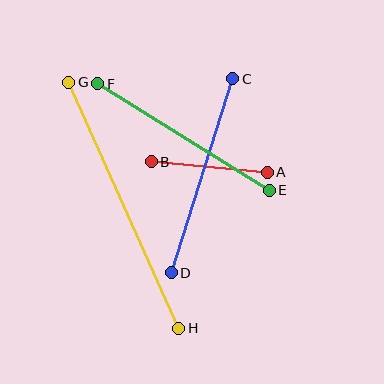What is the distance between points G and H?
The distance is approximately 269 pixels.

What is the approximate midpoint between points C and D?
The midpoint is at approximately (202, 176) pixels.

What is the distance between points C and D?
The distance is approximately 203 pixels.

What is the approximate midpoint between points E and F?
The midpoint is at approximately (184, 137) pixels.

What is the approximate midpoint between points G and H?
The midpoint is at approximately (124, 205) pixels.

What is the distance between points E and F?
The distance is approximately 202 pixels.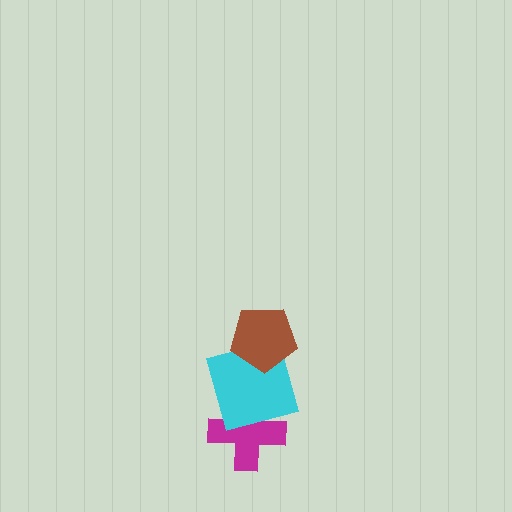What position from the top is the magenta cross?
The magenta cross is 3rd from the top.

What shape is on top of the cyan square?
The brown pentagon is on top of the cyan square.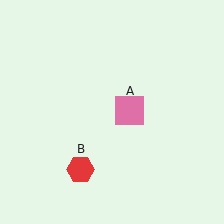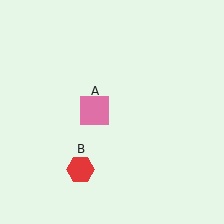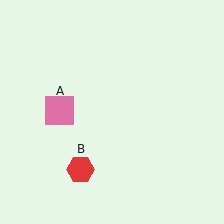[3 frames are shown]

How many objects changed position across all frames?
1 object changed position: pink square (object A).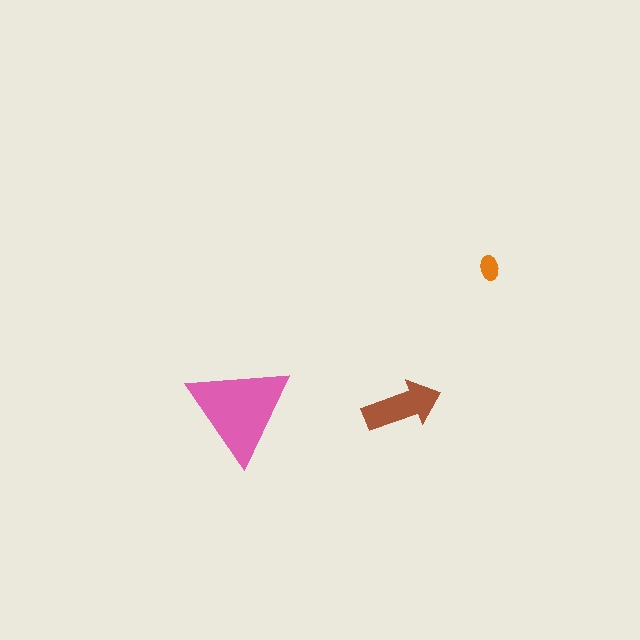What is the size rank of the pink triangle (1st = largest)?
1st.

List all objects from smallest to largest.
The orange ellipse, the brown arrow, the pink triangle.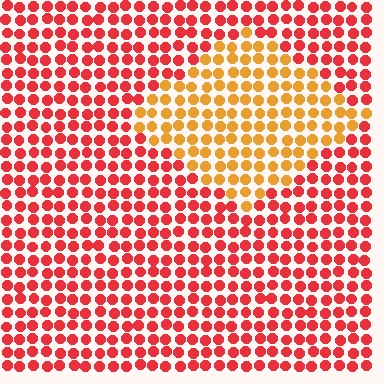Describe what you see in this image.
The image is filled with small red elements in a uniform arrangement. A diamond-shaped region is visible where the elements are tinted to a slightly different hue, forming a subtle color boundary.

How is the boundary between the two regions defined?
The boundary is defined purely by a slight shift in hue (about 40 degrees). Spacing, size, and orientation are identical on both sides.